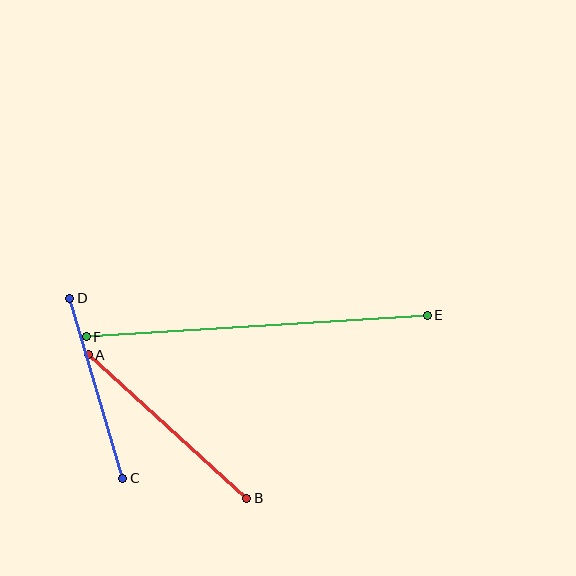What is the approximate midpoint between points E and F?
The midpoint is at approximately (257, 326) pixels.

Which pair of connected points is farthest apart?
Points E and F are farthest apart.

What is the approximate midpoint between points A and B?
The midpoint is at approximately (168, 426) pixels.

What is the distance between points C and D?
The distance is approximately 188 pixels.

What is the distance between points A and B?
The distance is approximately 214 pixels.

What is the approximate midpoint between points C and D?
The midpoint is at approximately (96, 388) pixels.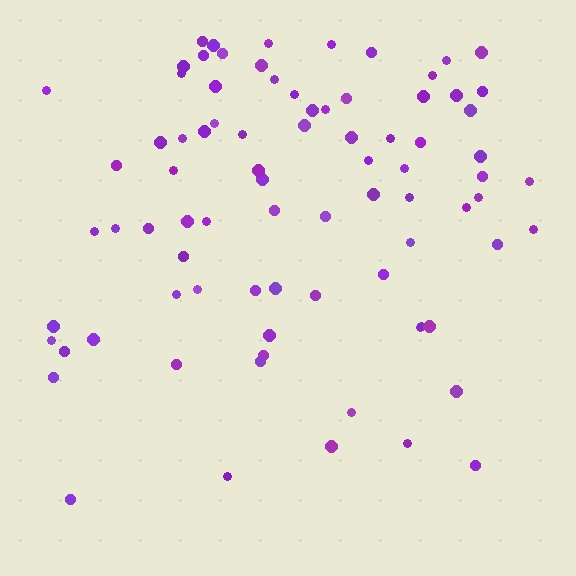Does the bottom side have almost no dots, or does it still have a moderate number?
Still a moderate number, just noticeably fewer than the top.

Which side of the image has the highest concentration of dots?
The top.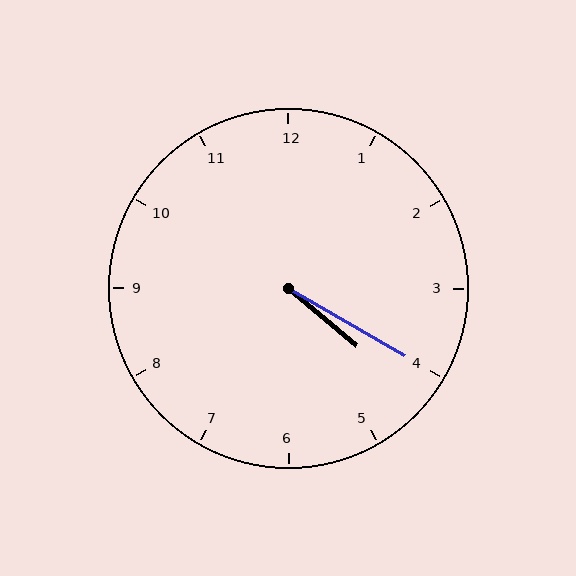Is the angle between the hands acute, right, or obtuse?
It is acute.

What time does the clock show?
4:20.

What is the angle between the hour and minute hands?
Approximately 10 degrees.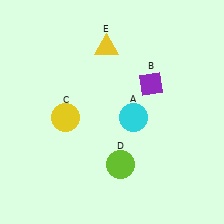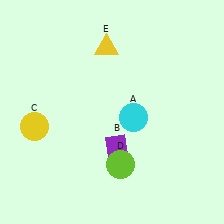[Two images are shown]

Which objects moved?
The objects that moved are: the purple diamond (B), the yellow circle (C).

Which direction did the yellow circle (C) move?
The yellow circle (C) moved left.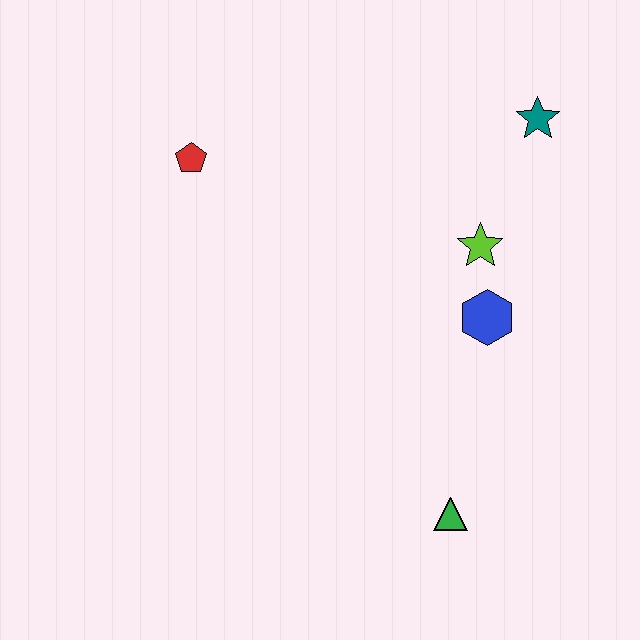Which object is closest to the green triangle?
The blue hexagon is closest to the green triangle.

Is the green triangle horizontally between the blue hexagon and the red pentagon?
Yes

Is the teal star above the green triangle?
Yes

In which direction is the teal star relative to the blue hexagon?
The teal star is above the blue hexagon.